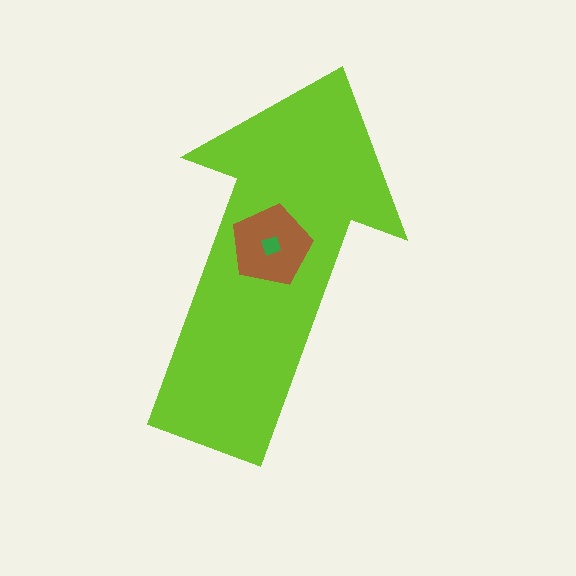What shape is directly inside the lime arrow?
The brown pentagon.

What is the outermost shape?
The lime arrow.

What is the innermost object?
The green diamond.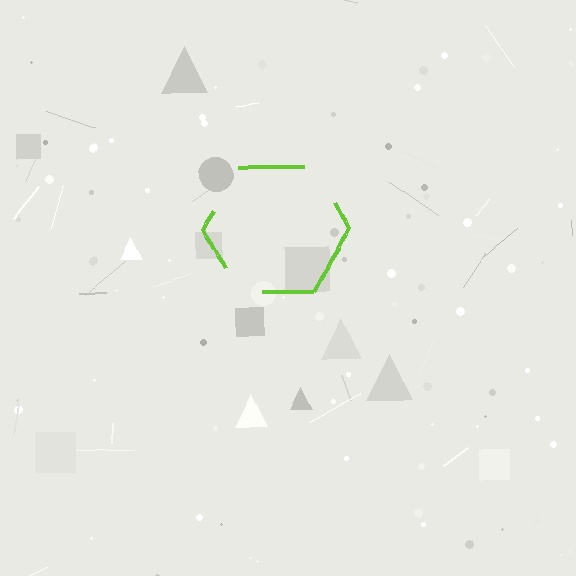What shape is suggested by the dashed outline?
The dashed outline suggests a hexagon.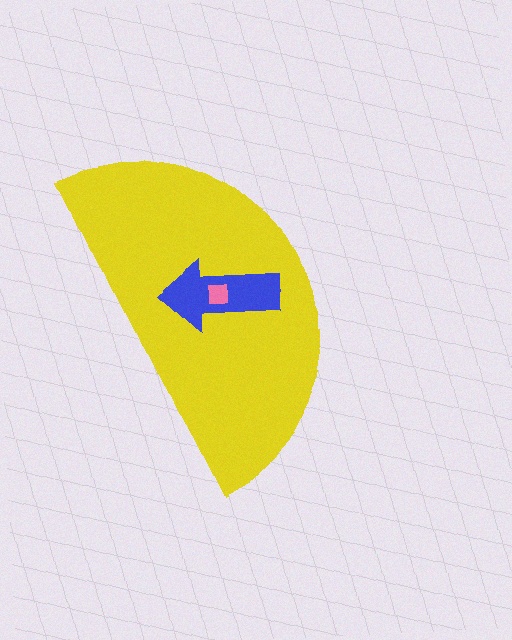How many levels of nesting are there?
3.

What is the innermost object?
The pink square.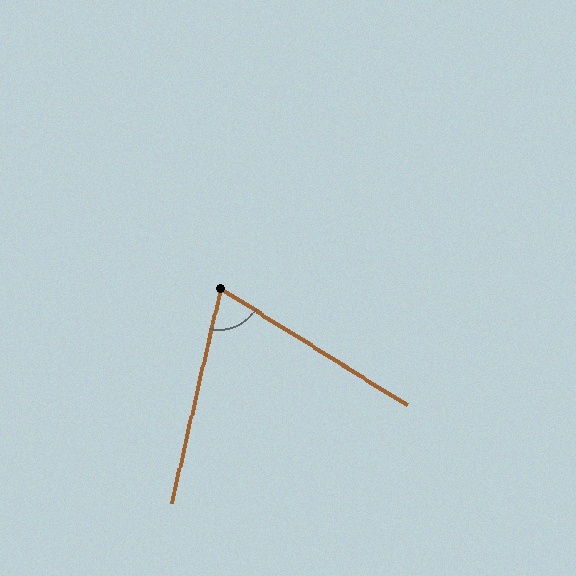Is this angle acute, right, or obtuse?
It is acute.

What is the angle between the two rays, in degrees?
Approximately 71 degrees.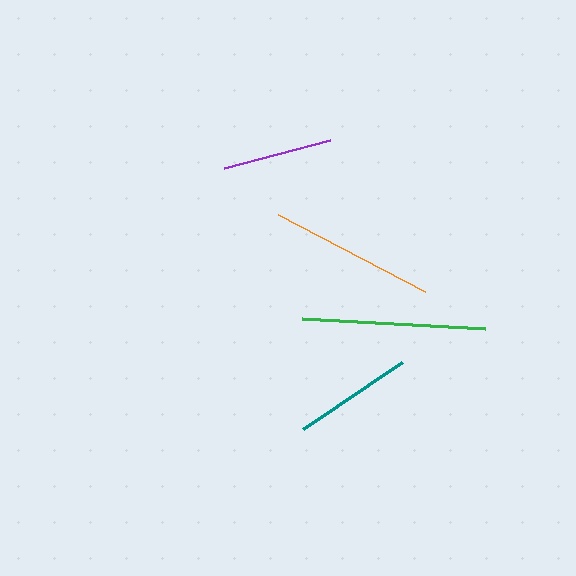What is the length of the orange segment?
The orange segment is approximately 166 pixels long.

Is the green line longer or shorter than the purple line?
The green line is longer than the purple line.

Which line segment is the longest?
The green line is the longest at approximately 184 pixels.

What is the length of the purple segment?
The purple segment is approximately 108 pixels long.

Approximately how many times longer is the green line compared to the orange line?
The green line is approximately 1.1 times the length of the orange line.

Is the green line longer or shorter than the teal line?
The green line is longer than the teal line.